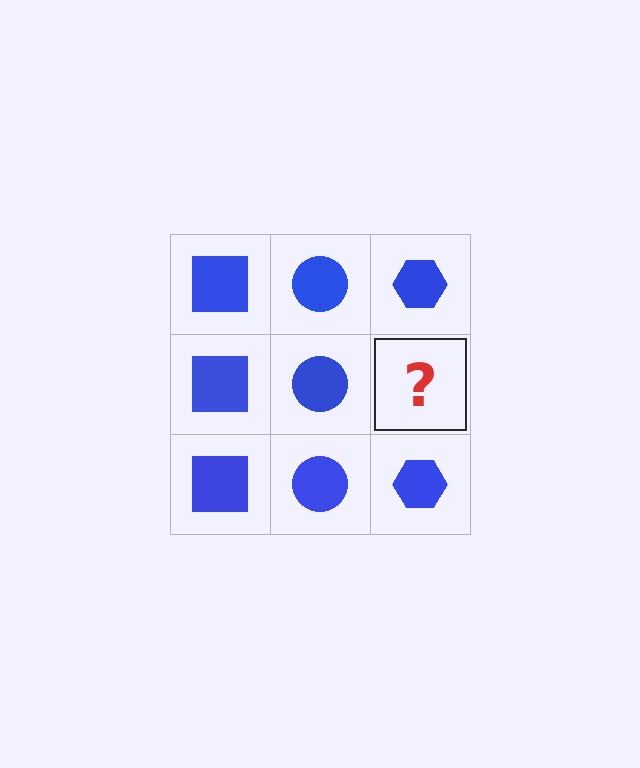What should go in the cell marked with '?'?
The missing cell should contain a blue hexagon.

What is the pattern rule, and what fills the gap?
The rule is that each column has a consistent shape. The gap should be filled with a blue hexagon.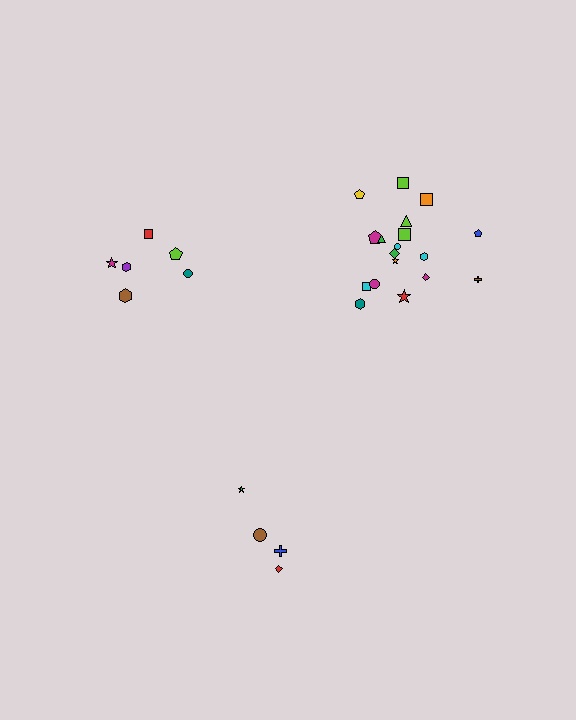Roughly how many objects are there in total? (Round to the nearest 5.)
Roughly 30 objects in total.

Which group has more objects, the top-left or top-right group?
The top-right group.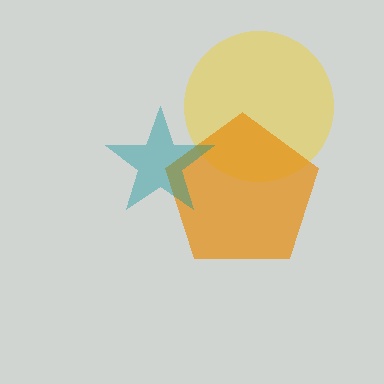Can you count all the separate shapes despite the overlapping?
Yes, there are 3 separate shapes.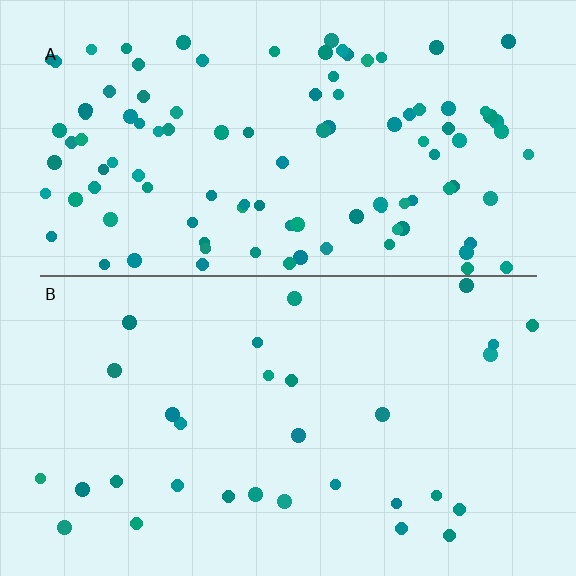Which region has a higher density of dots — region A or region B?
A (the top).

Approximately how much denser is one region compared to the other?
Approximately 3.5× — region A over region B.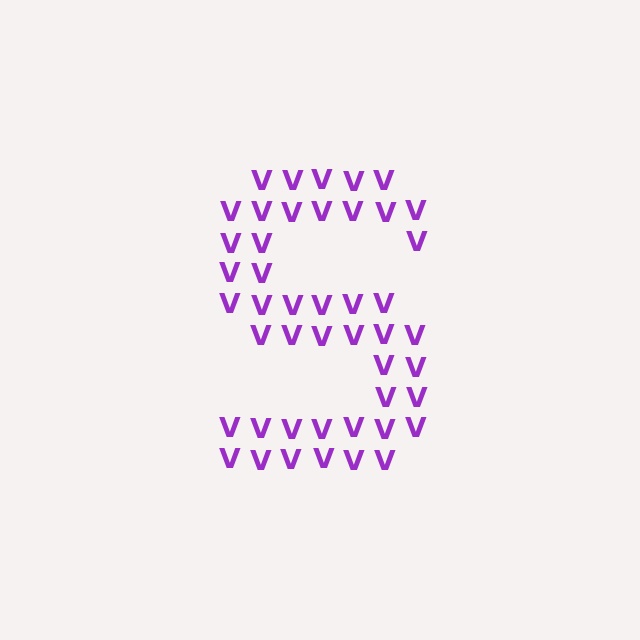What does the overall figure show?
The overall figure shows the letter S.